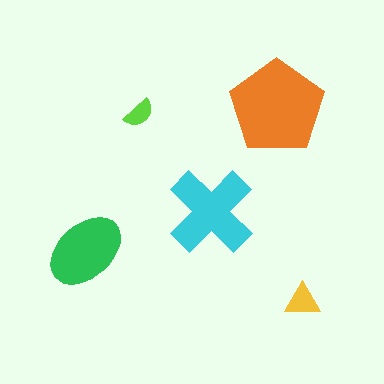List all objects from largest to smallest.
The orange pentagon, the cyan cross, the green ellipse, the yellow triangle, the lime semicircle.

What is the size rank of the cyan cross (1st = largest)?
2nd.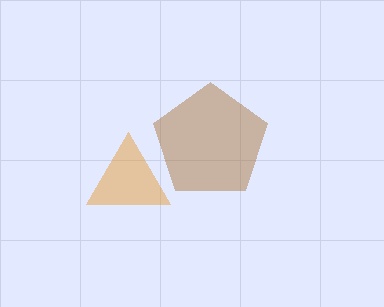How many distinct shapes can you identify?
There are 2 distinct shapes: a brown pentagon, an orange triangle.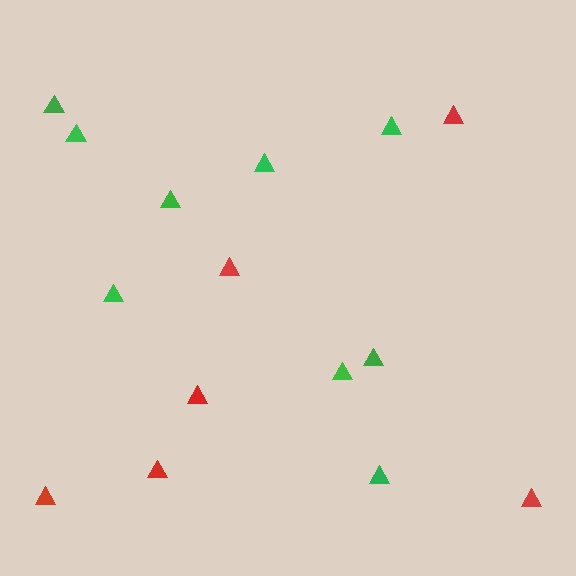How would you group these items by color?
There are 2 groups: one group of red triangles (6) and one group of green triangles (9).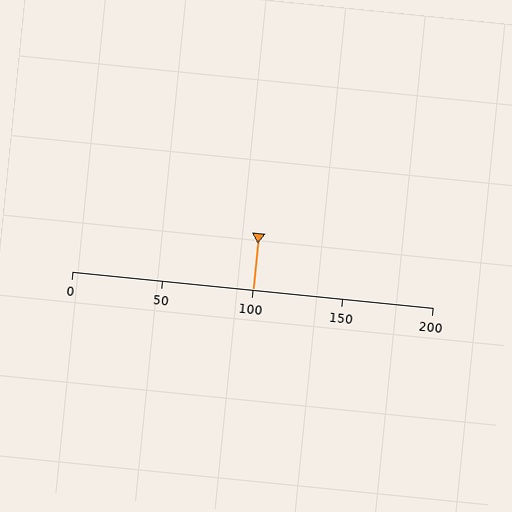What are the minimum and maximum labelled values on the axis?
The axis runs from 0 to 200.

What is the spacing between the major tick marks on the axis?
The major ticks are spaced 50 apart.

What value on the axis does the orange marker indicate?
The marker indicates approximately 100.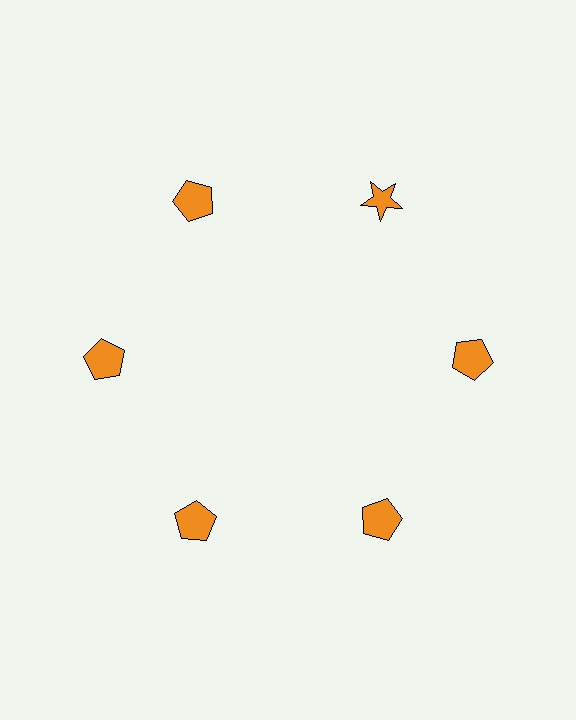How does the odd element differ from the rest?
It has a different shape: star instead of pentagon.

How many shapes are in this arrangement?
There are 6 shapes arranged in a ring pattern.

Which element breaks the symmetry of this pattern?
The orange star at roughly the 1 o'clock position breaks the symmetry. All other shapes are orange pentagons.